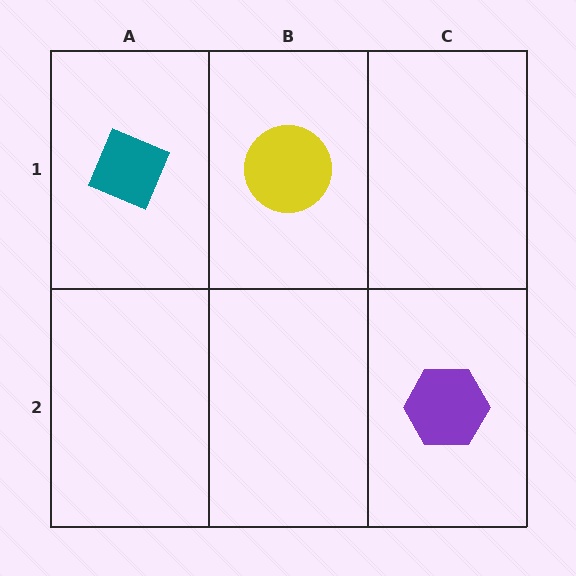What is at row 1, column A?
A teal diamond.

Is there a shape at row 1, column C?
No, that cell is empty.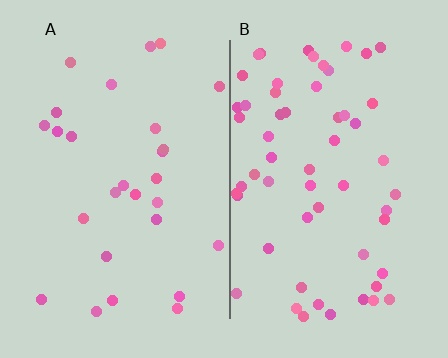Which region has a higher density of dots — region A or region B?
B (the right).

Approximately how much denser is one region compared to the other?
Approximately 2.1× — region B over region A.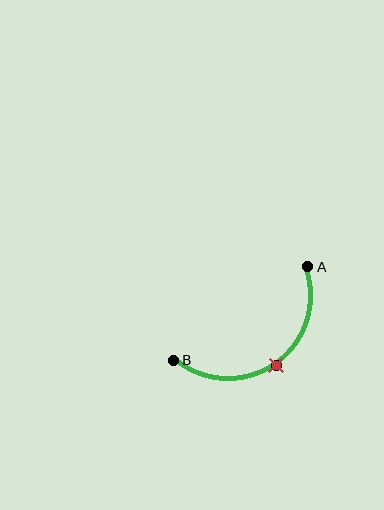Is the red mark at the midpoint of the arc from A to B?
Yes. The red mark lies on the arc at equal arc-length from both A and B — it is the arc midpoint.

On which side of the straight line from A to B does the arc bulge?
The arc bulges below and to the right of the straight line connecting A and B.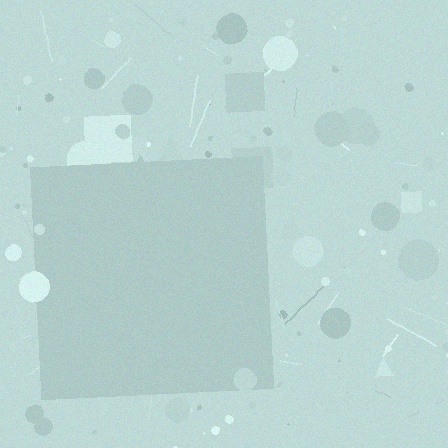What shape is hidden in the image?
A square is hidden in the image.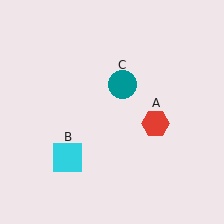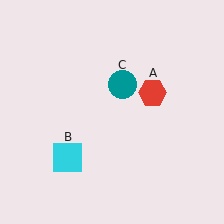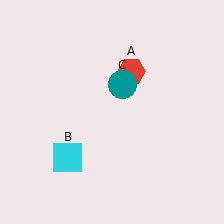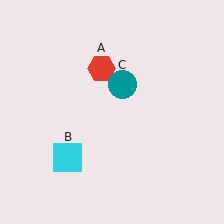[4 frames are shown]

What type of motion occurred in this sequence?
The red hexagon (object A) rotated counterclockwise around the center of the scene.